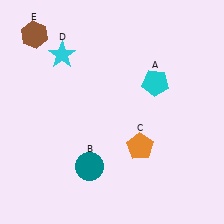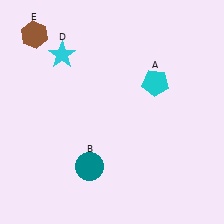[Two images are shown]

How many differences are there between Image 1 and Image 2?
There is 1 difference between the two images.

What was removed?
The orange pentagon (C) was removed in Image 2.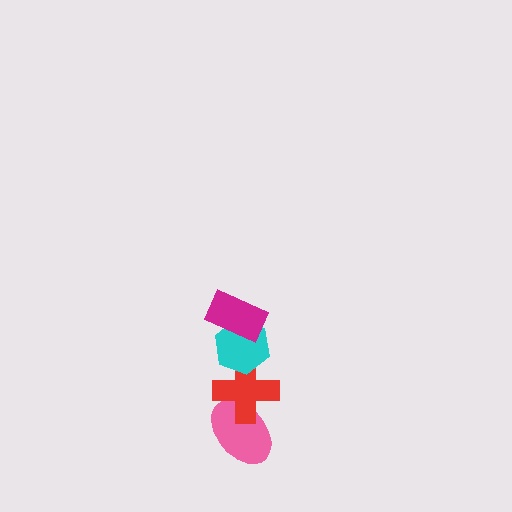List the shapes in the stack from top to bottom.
From top to bottom: the magenta rectangle, the cyan hexagon, the red cross, the pink ellipse.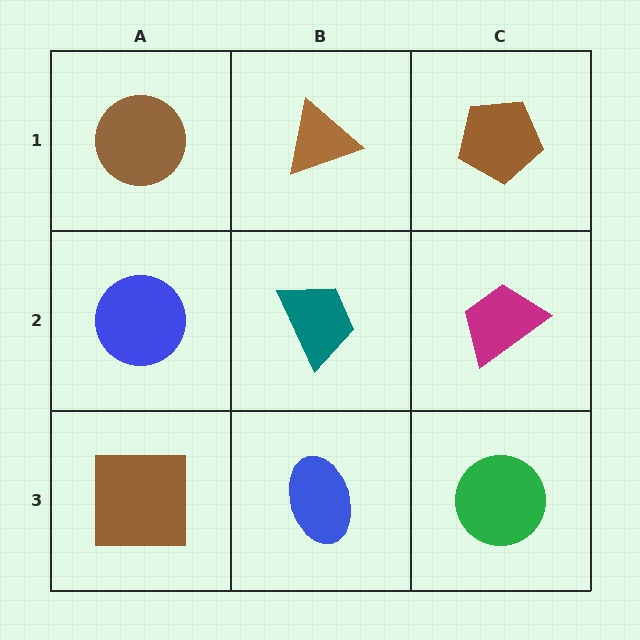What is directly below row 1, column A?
A blue circle.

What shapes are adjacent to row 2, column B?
A brown triangle (row 1, column B), a blue ellipse (row 3, column B), a blue circle (row 2, column A), a magenta trapezoid (row 2, column C).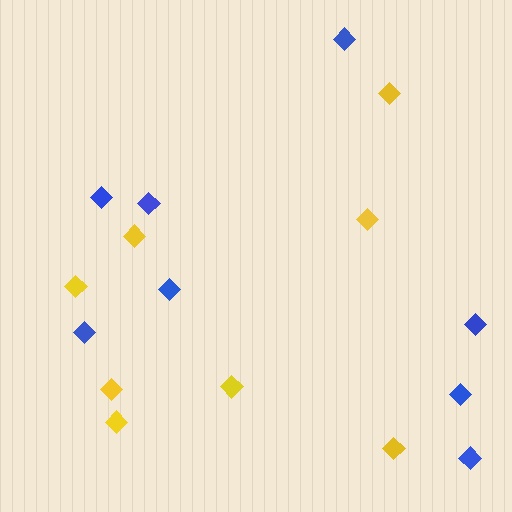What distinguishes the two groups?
There are 2 groups: one group of blue diamonds (8) and one group of yellow diamonds (8).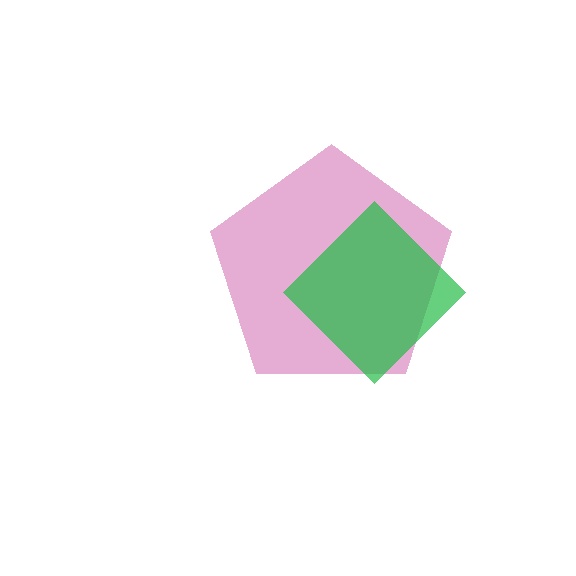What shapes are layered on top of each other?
The layered shapes are: a magenta pentagon, a green diamond.